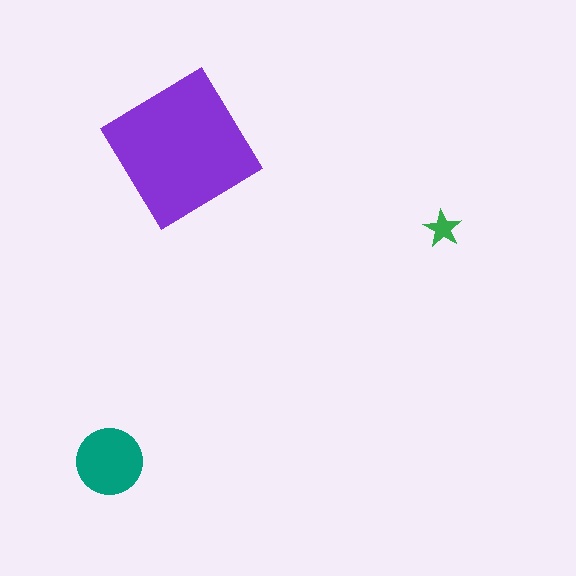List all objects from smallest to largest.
The green star, the teal circle, the purple diamond.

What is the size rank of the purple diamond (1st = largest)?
1st.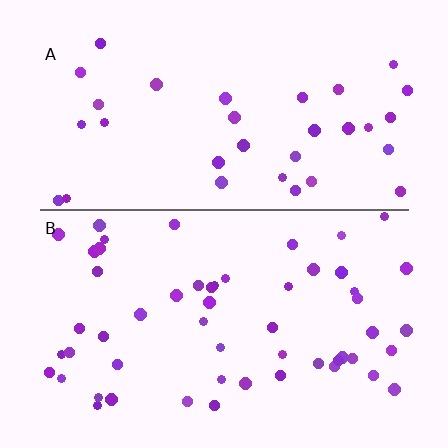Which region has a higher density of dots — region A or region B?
B (the bottom).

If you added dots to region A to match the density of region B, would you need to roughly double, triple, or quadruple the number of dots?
Approximately double.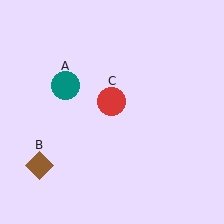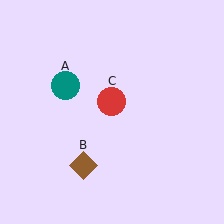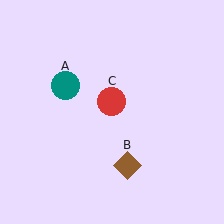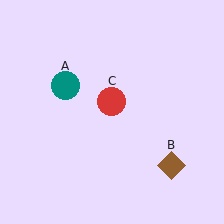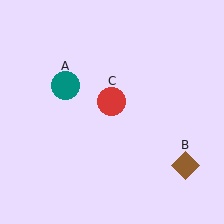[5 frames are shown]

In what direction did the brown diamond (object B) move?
The brown diamond (object B) moved right.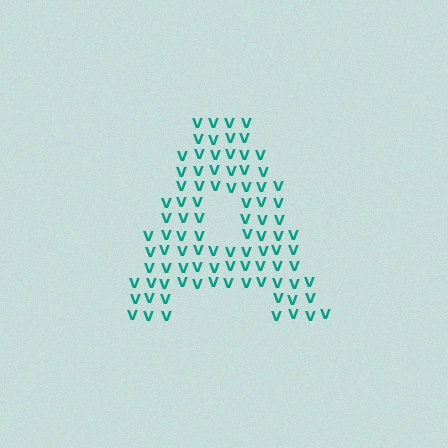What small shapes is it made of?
It is made of small letter V's.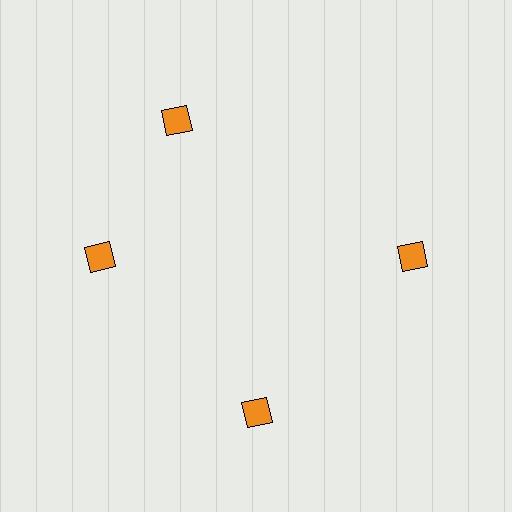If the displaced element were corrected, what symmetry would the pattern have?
It would have 4-fold rotational symmetry — the pattern would map onto itself every 90 degrees.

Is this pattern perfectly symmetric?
No. The 4 orange diamonds are arranged in a ring, but one element near the 12 o'clock position is rotated out of alignment along the ring, breaking the 4-fold rotational symmetry.